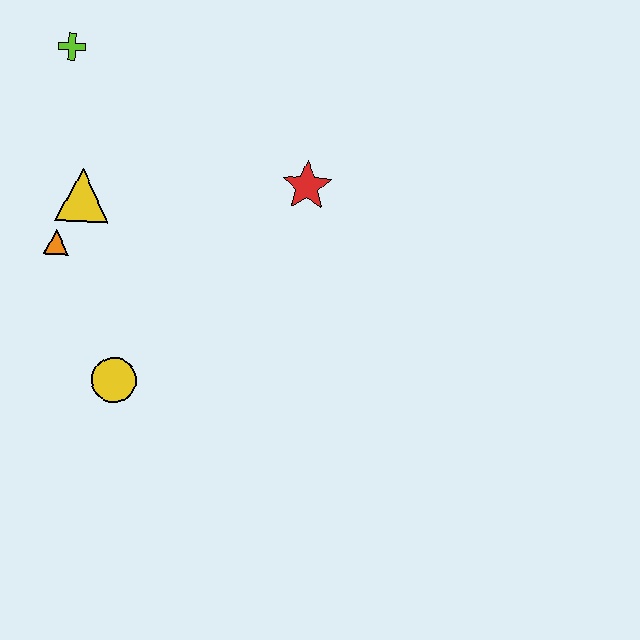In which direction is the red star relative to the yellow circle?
The red star is above the yellow circle.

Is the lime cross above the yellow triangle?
Yes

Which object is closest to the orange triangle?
The yellow triangle is closest to the orange triangle.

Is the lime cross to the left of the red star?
Yes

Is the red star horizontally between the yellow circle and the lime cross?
No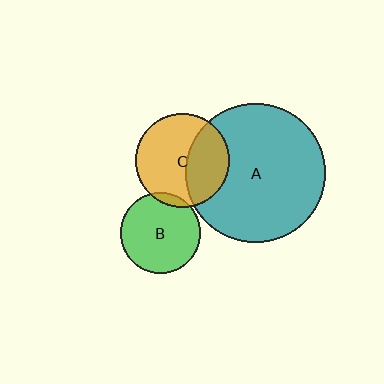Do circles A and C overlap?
Yes.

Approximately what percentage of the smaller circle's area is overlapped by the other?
Approximately 35%.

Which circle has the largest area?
Circle A (teal).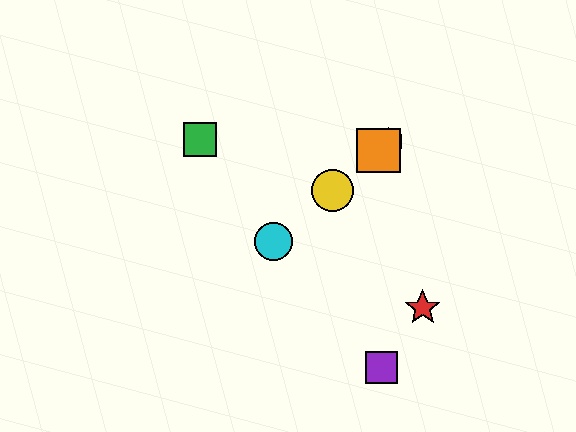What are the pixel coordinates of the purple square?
The purple square is at (381, 368).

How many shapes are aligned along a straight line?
4 shapes (the blue hexagon, the yellow circle, the orange square, the cyan circle) are aligned along a straight line.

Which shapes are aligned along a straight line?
The blue hexagon, the yellow circle, the orange square, the cyan circle are aligned along a straight line.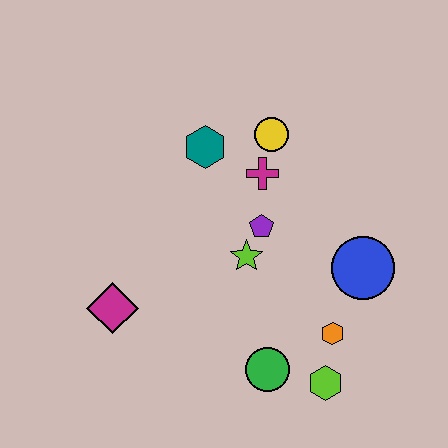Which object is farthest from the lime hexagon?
The teal hexagon is farthest from the lime hexagon.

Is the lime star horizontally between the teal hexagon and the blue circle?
Yes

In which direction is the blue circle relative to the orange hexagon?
The blue circle is above the orange hexagon.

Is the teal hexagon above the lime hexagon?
Yes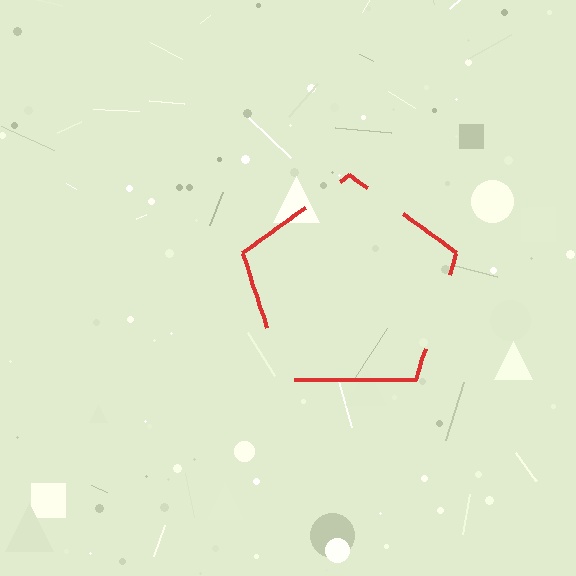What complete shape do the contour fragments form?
The contour fragments form a pentagon.